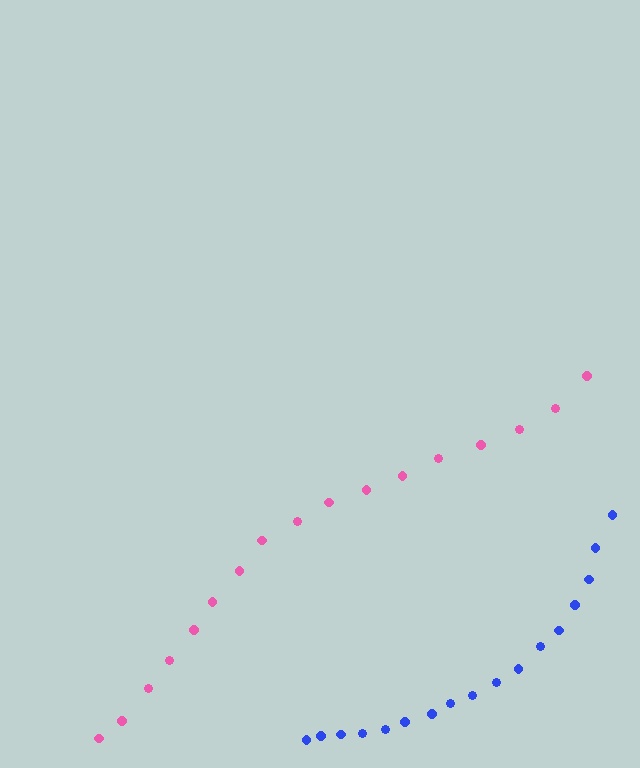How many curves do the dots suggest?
There are 2 distinct paths.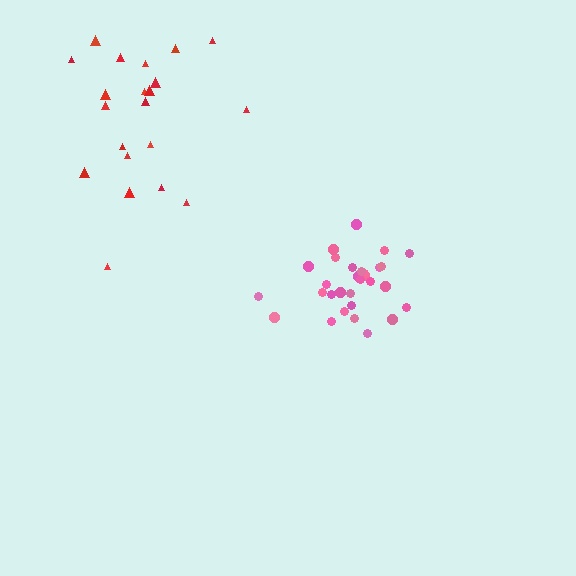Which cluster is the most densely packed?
Pink.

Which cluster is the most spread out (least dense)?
Red.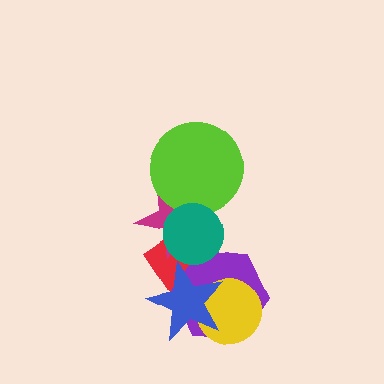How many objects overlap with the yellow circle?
2 objects overlap with the yellow circle.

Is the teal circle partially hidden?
No, no other shape covers it.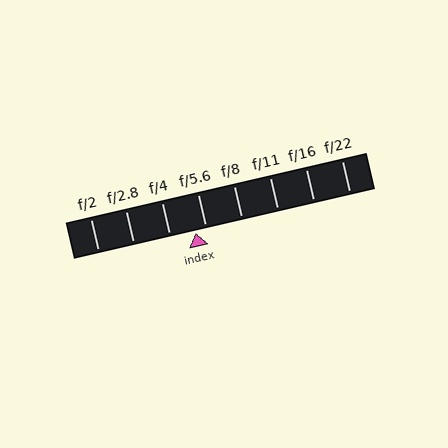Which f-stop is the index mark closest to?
The index mark is closest to f/5.6.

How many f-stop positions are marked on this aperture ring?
There are 8 f-stop positions marked.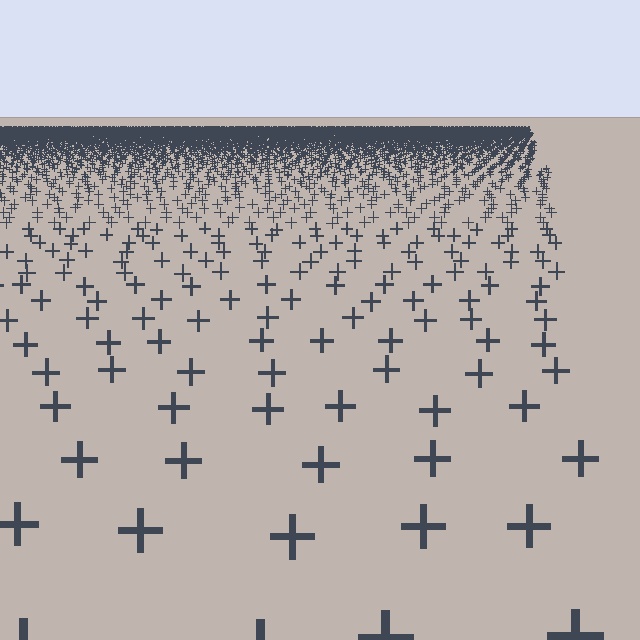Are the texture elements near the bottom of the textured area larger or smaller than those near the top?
Larger. Near the bottom, elements are closer to the viewer and appear at a bigger on-screen size.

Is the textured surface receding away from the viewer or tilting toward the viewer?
The surface is receding away from the viewer. Texture elements get smaller and denser toward the top.